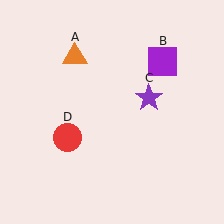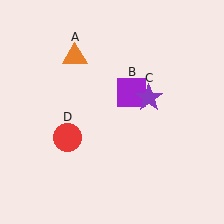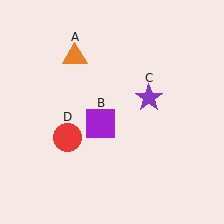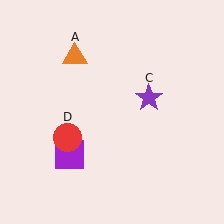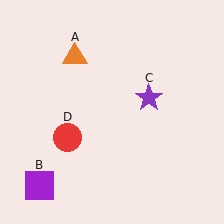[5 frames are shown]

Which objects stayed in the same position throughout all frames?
Orange triangle (object A) and purple star (object C) and red circle (object D) remained stationary.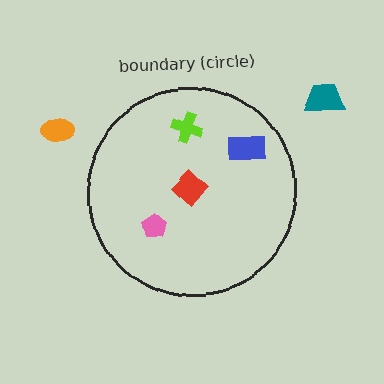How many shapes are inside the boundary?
4 inside, 2 outside.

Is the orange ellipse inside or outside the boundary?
Outside.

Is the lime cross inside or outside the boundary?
Inside.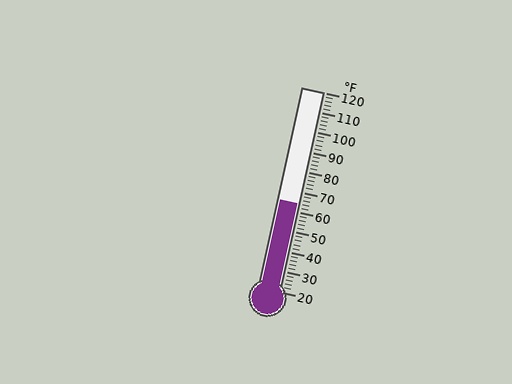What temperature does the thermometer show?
The thermometer shows approximately 64°F.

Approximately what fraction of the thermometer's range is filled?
The thermometer is filled to approximately 45% of its range.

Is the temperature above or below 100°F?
The temperature is below 100°F.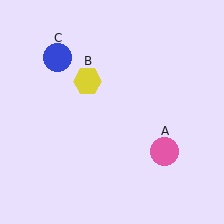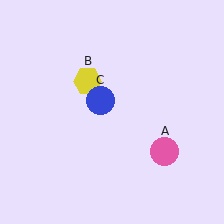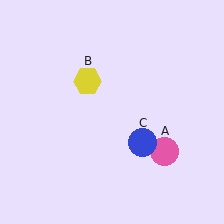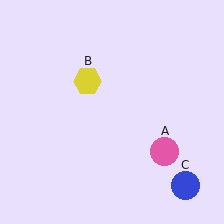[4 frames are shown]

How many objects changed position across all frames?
1 object changed position: blue circle (object C).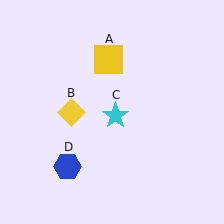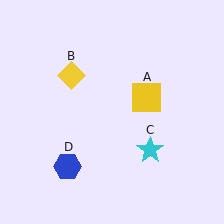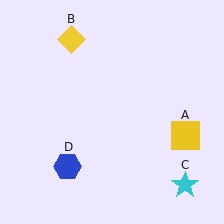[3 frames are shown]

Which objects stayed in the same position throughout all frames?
Blue hexagon (object D) remained stationary.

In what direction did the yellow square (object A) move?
The yellow square (object A) moved down and to the right.